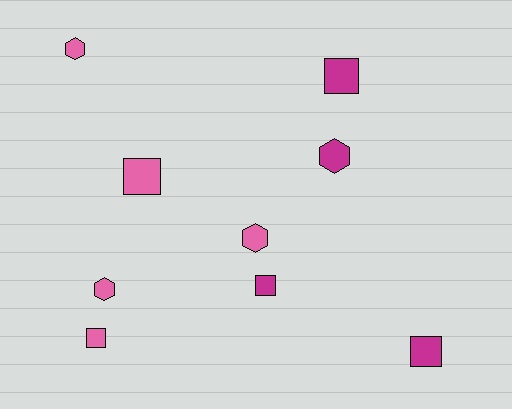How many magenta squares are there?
There are 3 magenta squares.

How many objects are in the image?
There are 9 objects.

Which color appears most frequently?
Pink, with 5 objects.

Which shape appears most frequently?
Square, with 5 objects.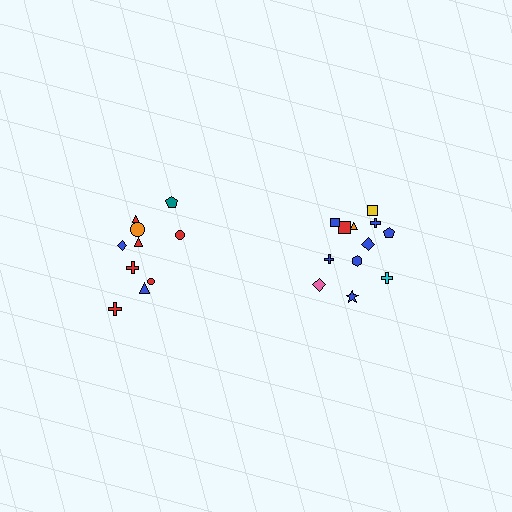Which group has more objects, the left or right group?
The right group.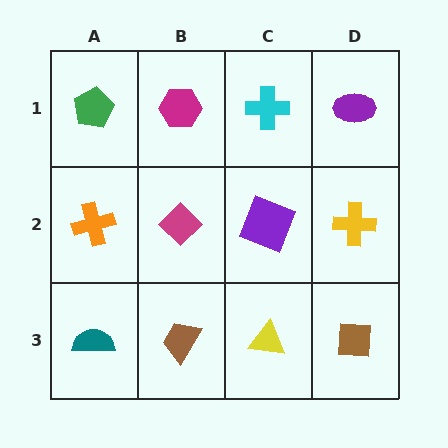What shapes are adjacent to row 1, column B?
A magenta diamond (row 2, column B), a green pentagon (row 1, column A), a cyan cross (row 1, column C).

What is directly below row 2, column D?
A brown square.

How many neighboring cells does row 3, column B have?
3.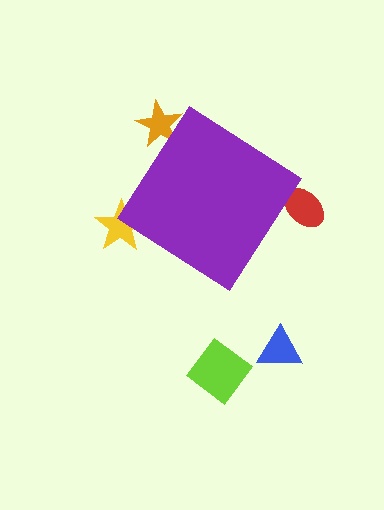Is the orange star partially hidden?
Yes, the orange star is partially hidden behind the purple diamond.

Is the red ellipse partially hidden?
Yes, the red ellipse is partially hidden behind the purple diamond.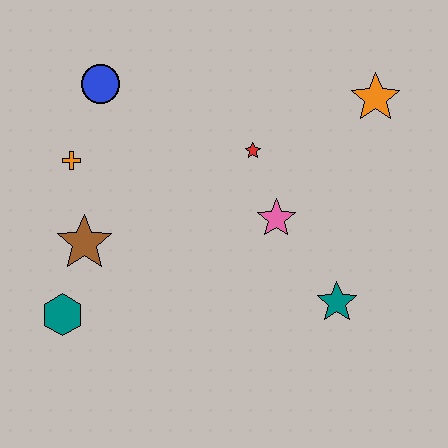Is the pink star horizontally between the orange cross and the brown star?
No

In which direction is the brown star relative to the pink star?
The brown star is to the left of the pink star.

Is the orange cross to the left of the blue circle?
Yes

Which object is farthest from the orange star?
The teal hexagon is farthest from the orange star.